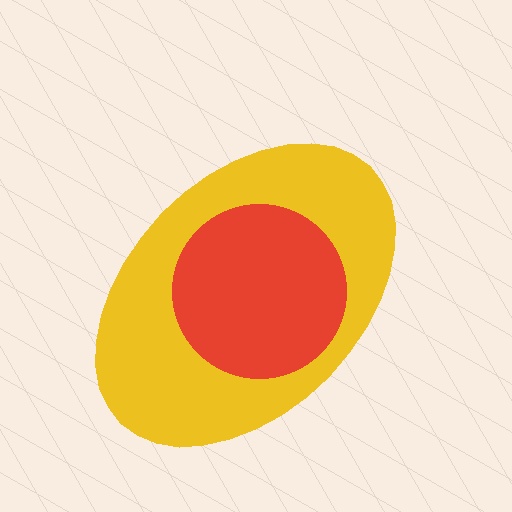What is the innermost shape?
The red circle.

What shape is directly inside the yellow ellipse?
The red circle.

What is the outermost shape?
The yellow ellipse.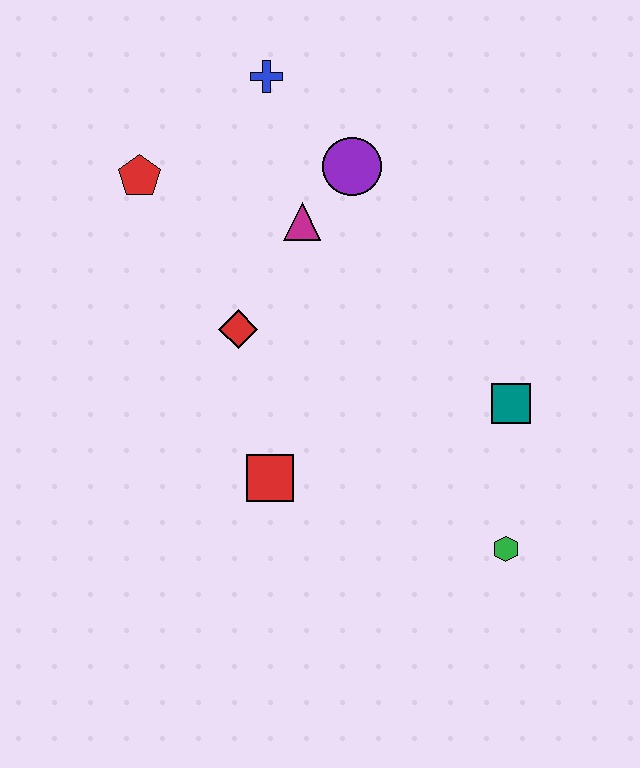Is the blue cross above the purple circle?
Yes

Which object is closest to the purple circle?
The magenta triangle is closest to the purple circle.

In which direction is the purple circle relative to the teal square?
The purple circle is above the teal square.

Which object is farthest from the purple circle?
The green hexagon is farthest from the purple circle.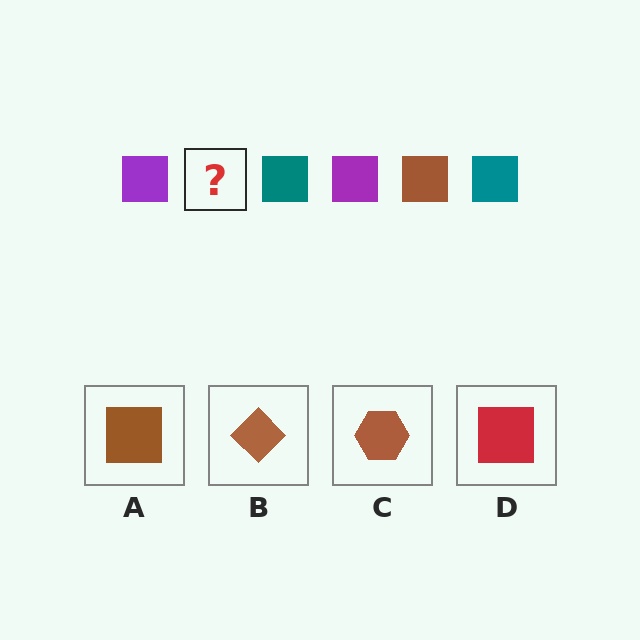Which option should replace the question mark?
Option A.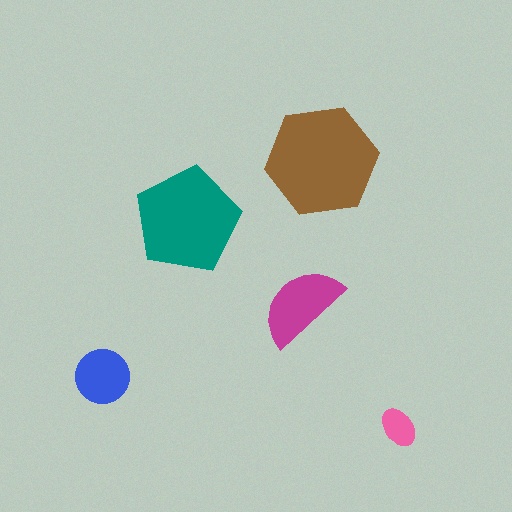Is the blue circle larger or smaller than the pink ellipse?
Larger.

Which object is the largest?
The brown hexagon.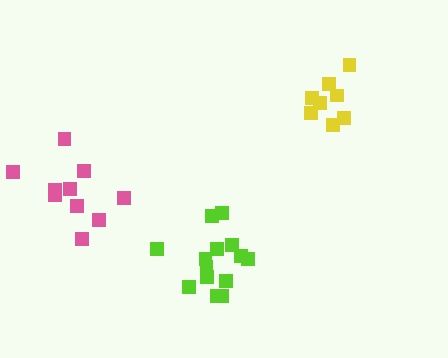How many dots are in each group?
Group 1: 14 dots, Group 2: 8 dots, Group 3: 10 dots (32 total).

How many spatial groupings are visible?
There are 3 spatial groupings.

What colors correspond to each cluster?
The clusters are colored: lime, yellow, pink.